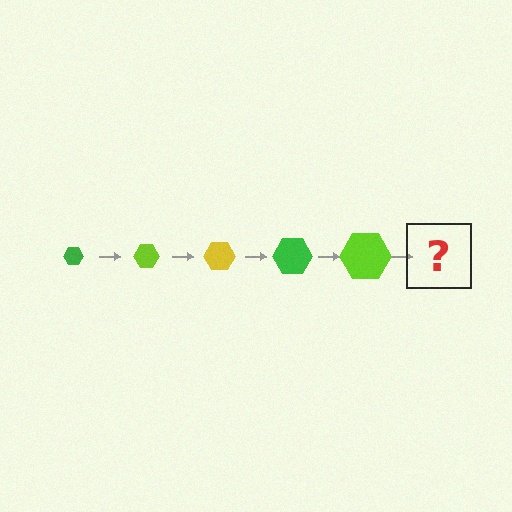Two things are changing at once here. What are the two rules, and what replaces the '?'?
The two rules are that the hexagon grows larger each step and the color cycles through green, lime, and yellow. The '?' should be a yellow hexagon, larger than the previous one.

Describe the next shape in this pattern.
It should be a yellow hexagon, larger than the previous one.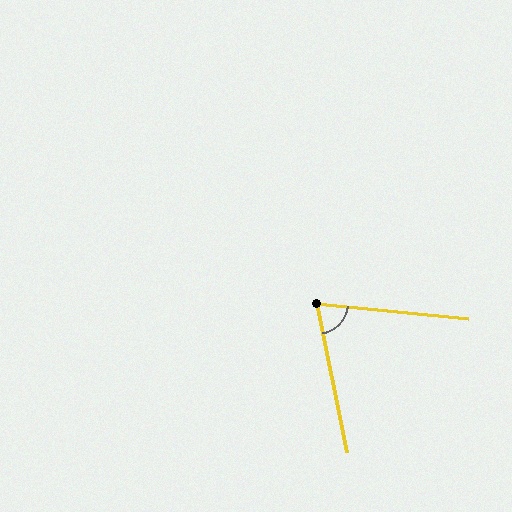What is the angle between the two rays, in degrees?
Approximately 73 degrees.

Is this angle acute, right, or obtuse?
It is acute.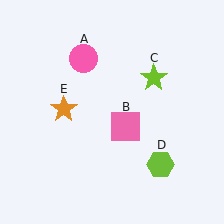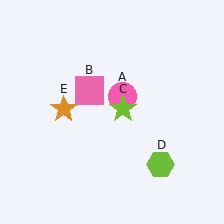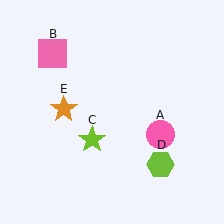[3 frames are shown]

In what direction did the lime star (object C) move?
The lime star (object C) moved down and to the left.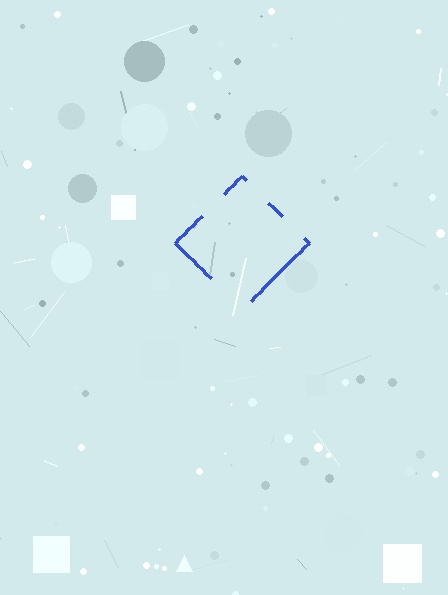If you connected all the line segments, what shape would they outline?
They would outline a diamond.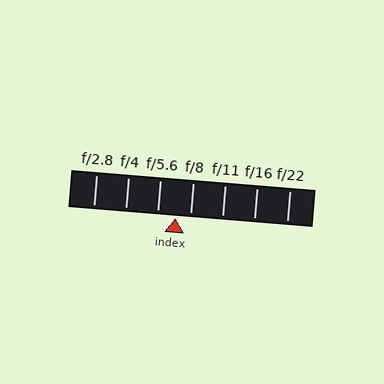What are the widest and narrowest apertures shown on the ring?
The widest aperture shown is f/2.8 and the narrowest is f/22.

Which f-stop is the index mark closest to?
The index mark is closest to f/8.